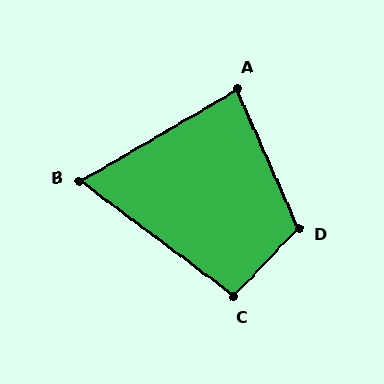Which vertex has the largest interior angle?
D, at approximately 113 degrees.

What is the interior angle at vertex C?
Approximately 96 degrees (obtuse).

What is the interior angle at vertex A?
Approximately 84 degrees (acute).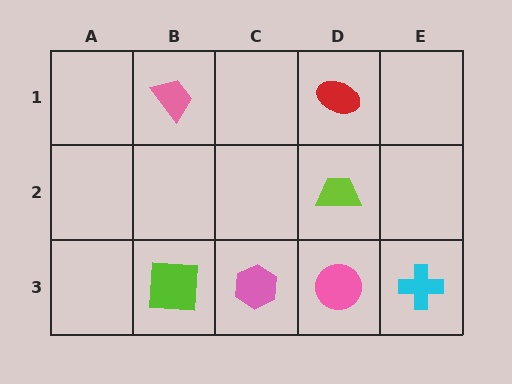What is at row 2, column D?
A lime trapezoid.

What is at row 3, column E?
A cyan cross.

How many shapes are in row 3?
4 shapes.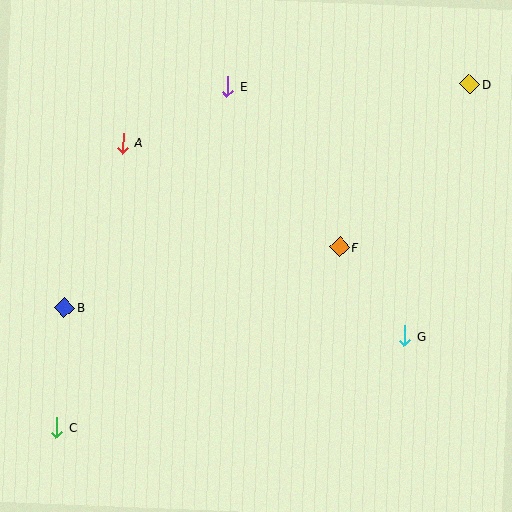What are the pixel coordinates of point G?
Point G is at (405, 336).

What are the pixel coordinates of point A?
Point A is at (122, 143).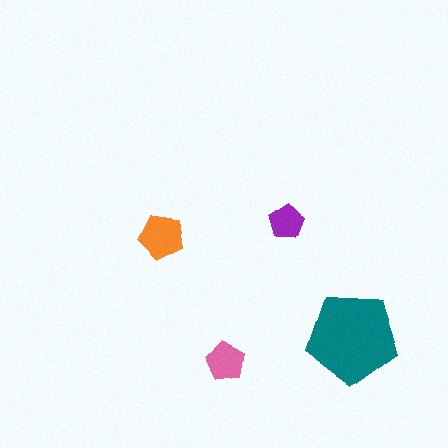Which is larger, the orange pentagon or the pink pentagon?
The orange one.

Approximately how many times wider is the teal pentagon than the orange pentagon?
About 2 times wider.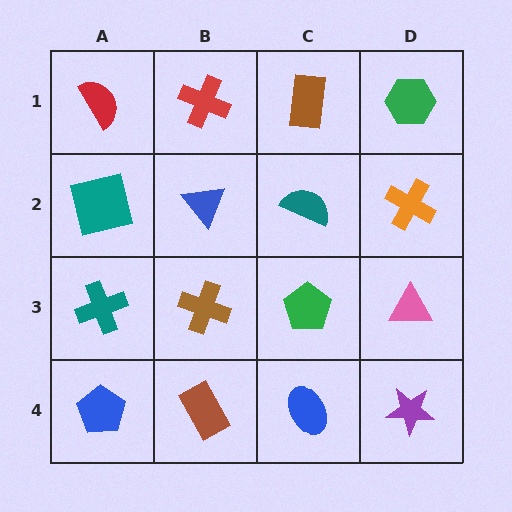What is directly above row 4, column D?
A pink triangle.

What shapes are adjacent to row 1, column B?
A blue triangle (row 2, column B), a red semicircle (row 1, column A), a brown rectangle (row 1, column C).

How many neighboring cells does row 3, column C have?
4.